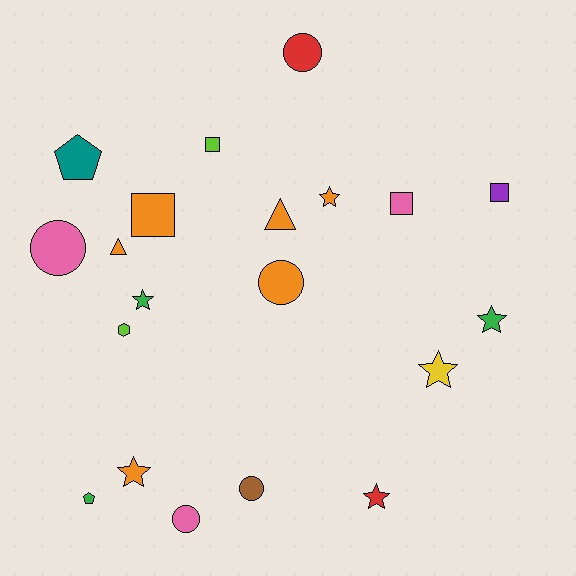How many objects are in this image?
There are 20 objects.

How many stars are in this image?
There are 6 stars.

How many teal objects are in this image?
There is 1 teal object.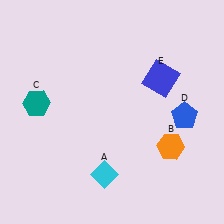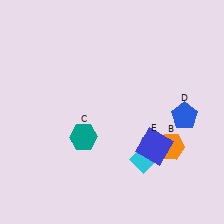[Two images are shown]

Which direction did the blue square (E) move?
The blue square (E) moved down.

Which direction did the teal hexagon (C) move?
The teal hexagon (C) moved right.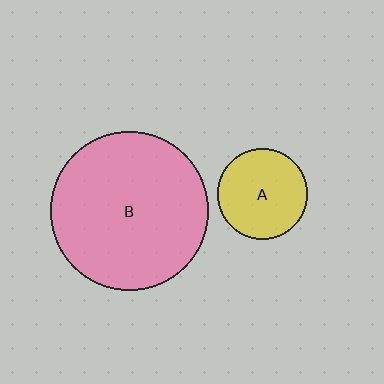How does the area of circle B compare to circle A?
Approximately 3.1 times.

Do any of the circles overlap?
No, none of the circles overlap.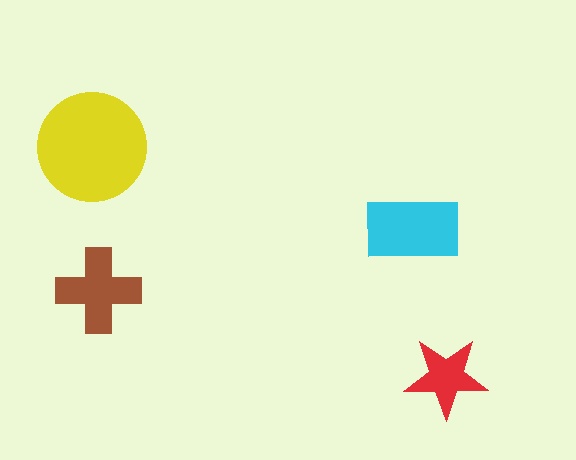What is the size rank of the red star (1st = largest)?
4th.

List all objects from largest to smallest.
The yellow circle, the cyan rectangle, the brown cross, the red star.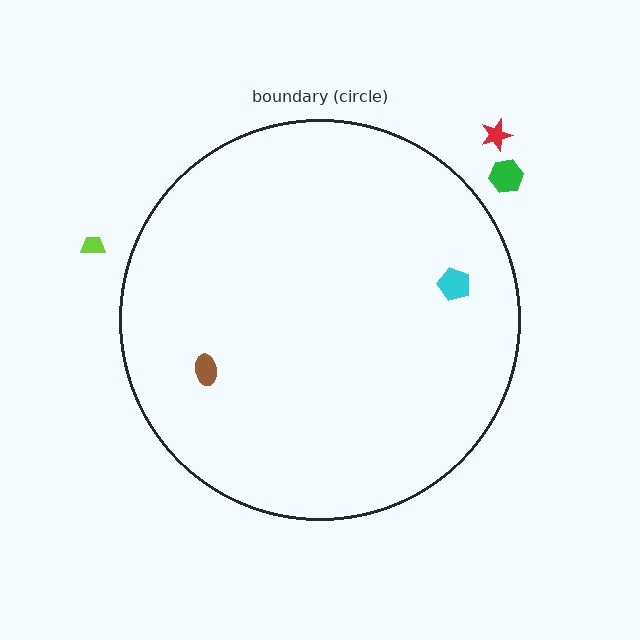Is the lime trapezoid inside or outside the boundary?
Outside.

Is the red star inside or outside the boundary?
Outside.